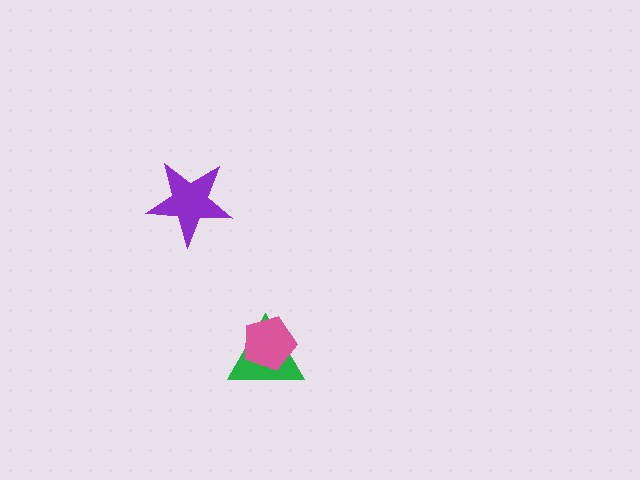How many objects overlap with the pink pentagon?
1 object overlaps with the pink pentagon.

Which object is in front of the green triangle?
The pink pentagon is in front of the green triangle.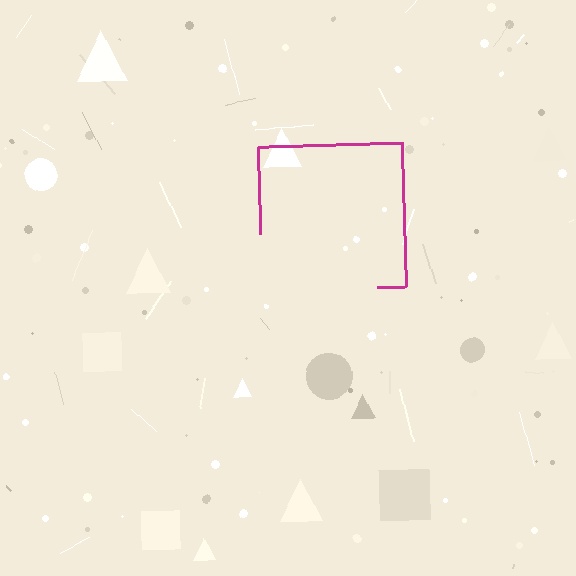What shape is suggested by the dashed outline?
The dashed outline suggests a square.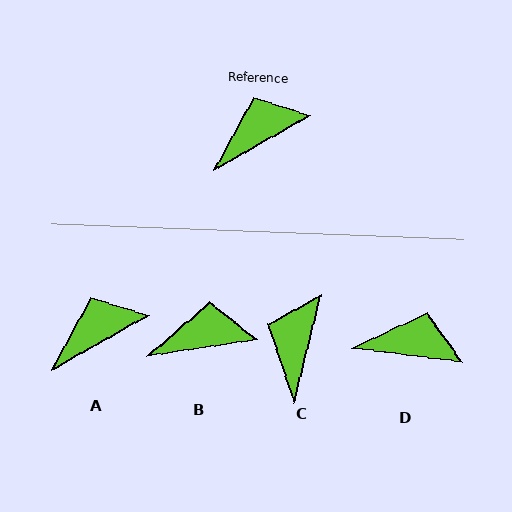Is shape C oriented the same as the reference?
No, it is off by about 47 degrees.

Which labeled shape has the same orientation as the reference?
A.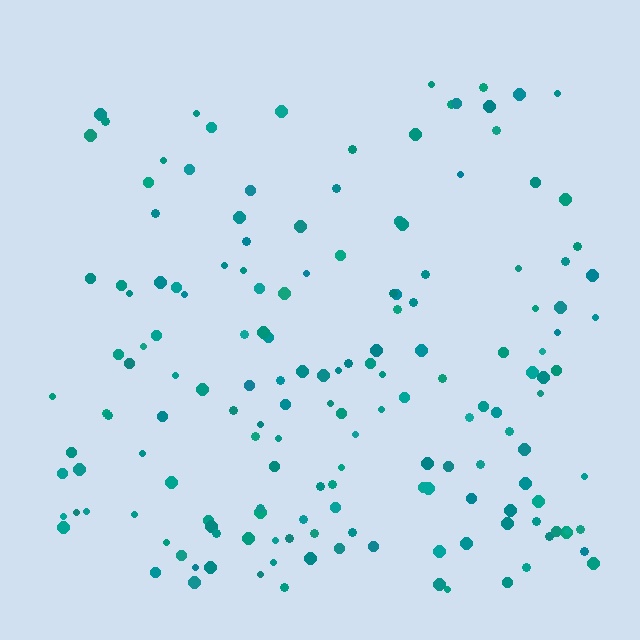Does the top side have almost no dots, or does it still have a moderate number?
Still a moderate number, just noticeably fewer than the bottom.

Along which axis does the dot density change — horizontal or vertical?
Vertical.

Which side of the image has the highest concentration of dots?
The bottom.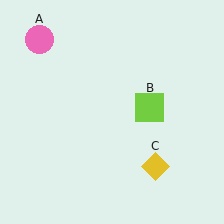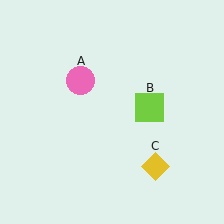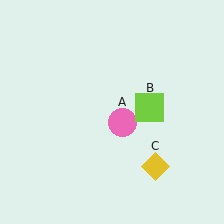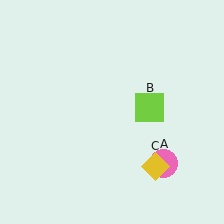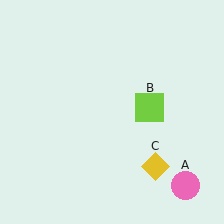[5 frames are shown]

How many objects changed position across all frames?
1 object changed position: pink circle (object A).